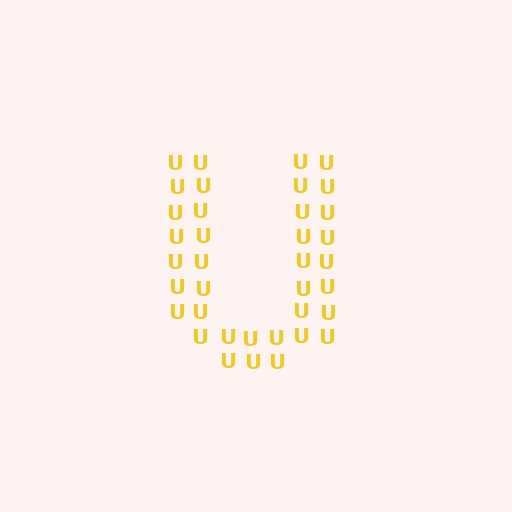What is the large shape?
The large shape is the letter U.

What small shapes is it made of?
It is made of small letter U's.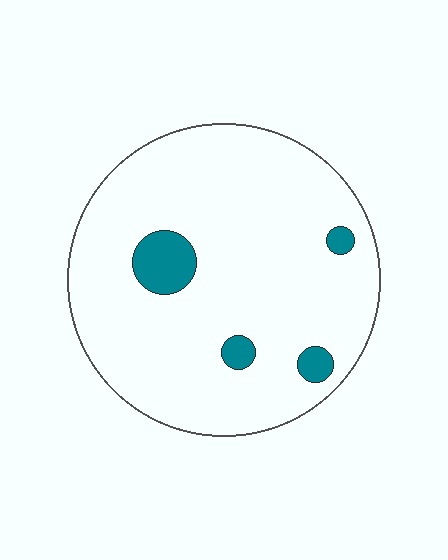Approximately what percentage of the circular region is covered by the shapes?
Approximately 10%.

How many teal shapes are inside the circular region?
4.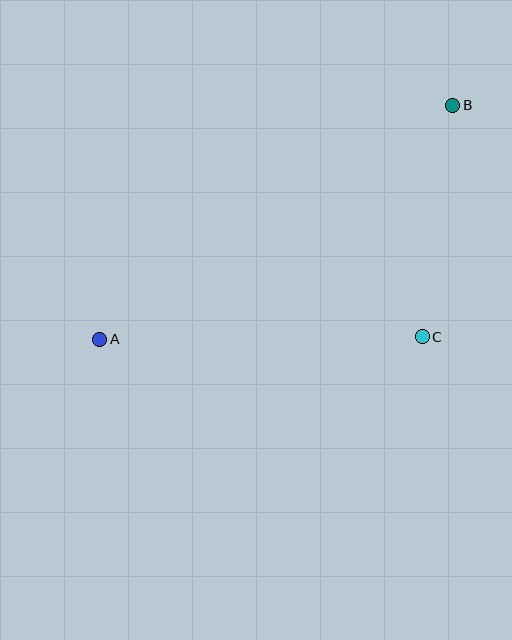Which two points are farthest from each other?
Points A and B are farthest from each other.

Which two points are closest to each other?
Points B and C are closest to each other.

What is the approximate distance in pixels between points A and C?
The distance between A and C is approximately 322 pixels.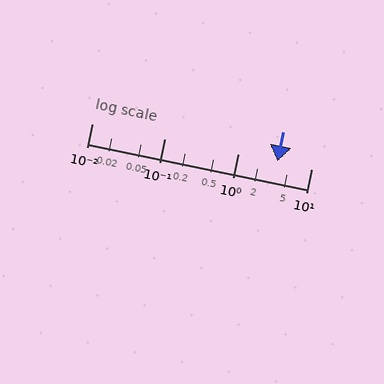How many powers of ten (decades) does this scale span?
The scale spans 3 decades, from 0.01 to 10.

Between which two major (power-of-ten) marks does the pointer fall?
The pointer is between 1 and 10.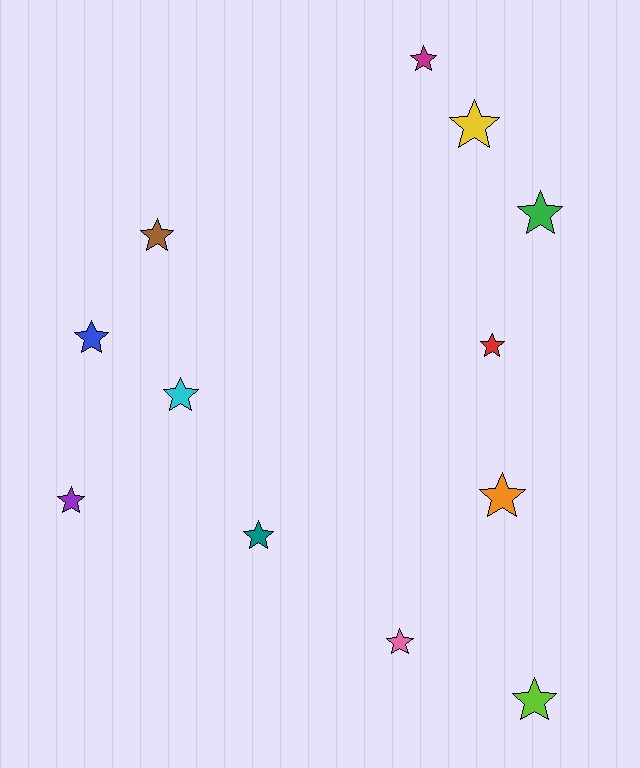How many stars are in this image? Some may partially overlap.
There are 12 stars.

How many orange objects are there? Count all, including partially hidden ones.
There is 1 orange object.